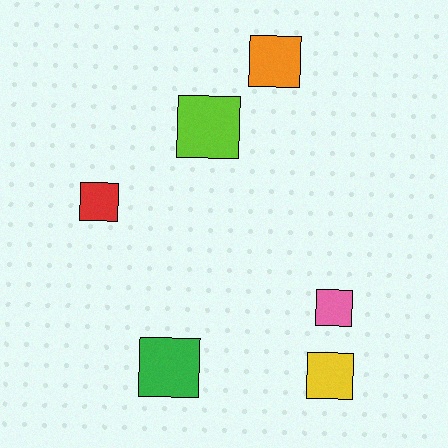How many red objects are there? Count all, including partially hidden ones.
There is 1 red object.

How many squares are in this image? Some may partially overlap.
There are 6 squares.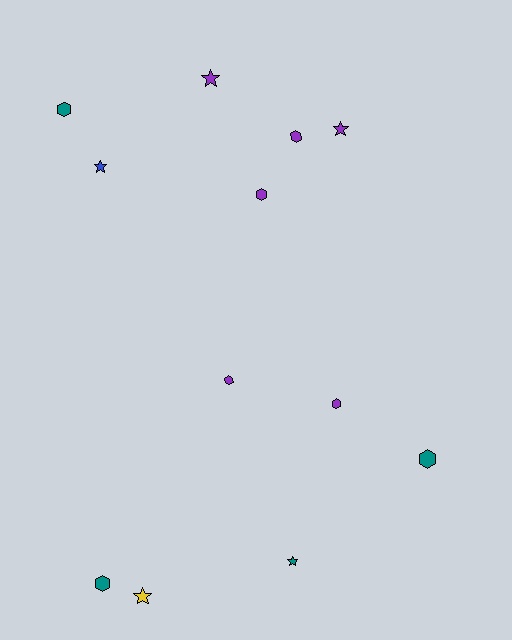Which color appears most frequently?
Purple, with 6 objects.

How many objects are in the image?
There are 12 objects.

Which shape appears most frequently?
Hexagon, with 7 objects.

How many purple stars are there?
There are 2 purple stars.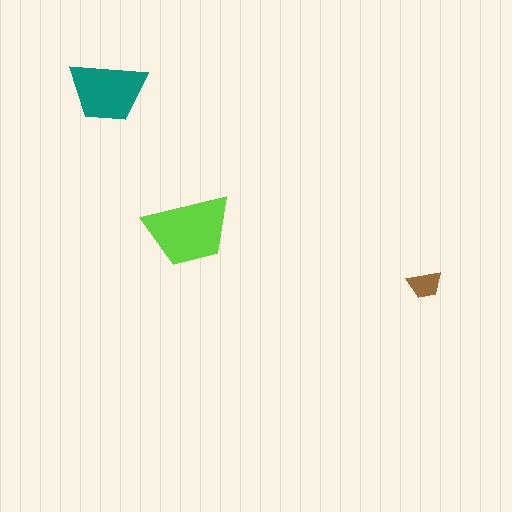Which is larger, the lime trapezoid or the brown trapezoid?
The lime one.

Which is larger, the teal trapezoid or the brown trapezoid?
The teal one.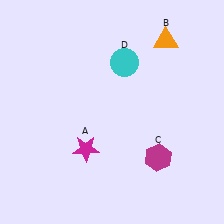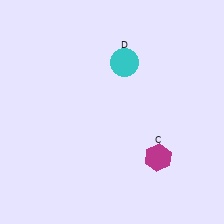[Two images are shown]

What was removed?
The magenta star (A), the orange triangle (B) were removed in Image 2.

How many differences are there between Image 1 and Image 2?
There are 2 differences between the two images.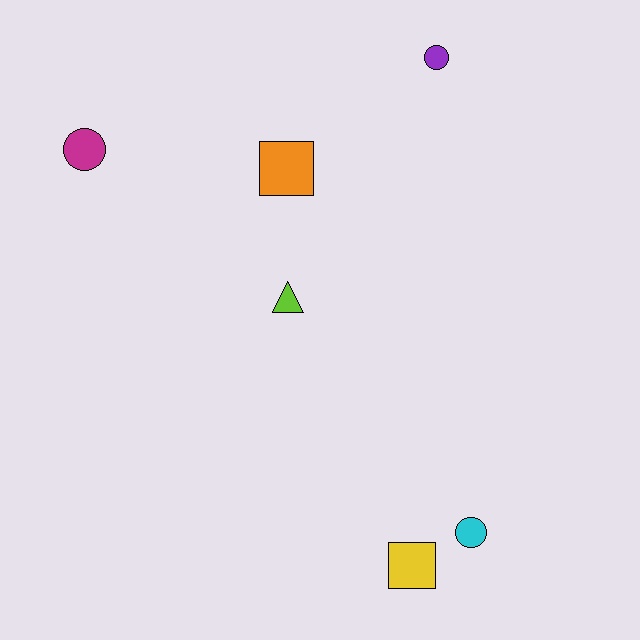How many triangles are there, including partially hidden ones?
There is 1 triangle.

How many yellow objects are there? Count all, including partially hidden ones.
There is 1 yellow object.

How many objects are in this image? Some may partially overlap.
There are 6 objects.